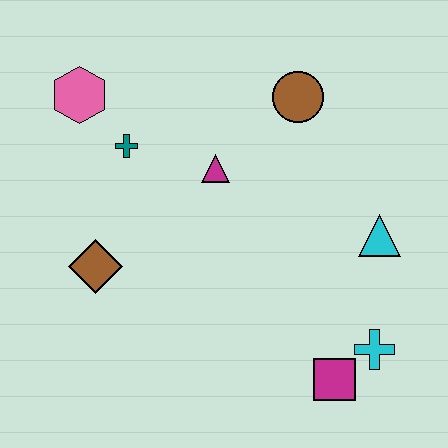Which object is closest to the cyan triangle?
The cyan cross is closest to the cyan triangle.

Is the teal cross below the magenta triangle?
No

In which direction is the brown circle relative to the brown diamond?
The brown circle is to the right of the brown diamond.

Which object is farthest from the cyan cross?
The pink hexagon is farthest from the cyan cross.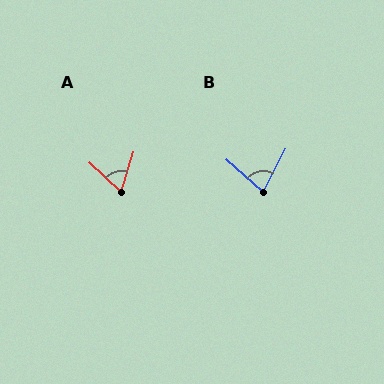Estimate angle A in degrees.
Approximately 64 degrees.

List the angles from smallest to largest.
A (64°), B (76°).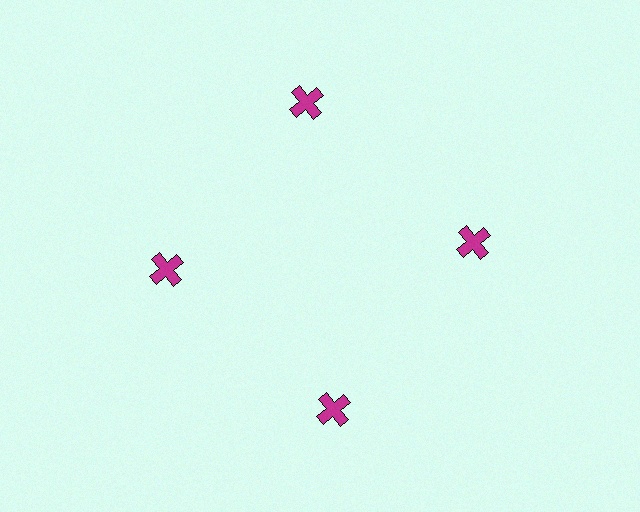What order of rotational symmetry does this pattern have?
This pattern has 4-fold rotational symmetry.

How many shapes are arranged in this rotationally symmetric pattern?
There are 4 shapes, arranged in 4 groups of 1.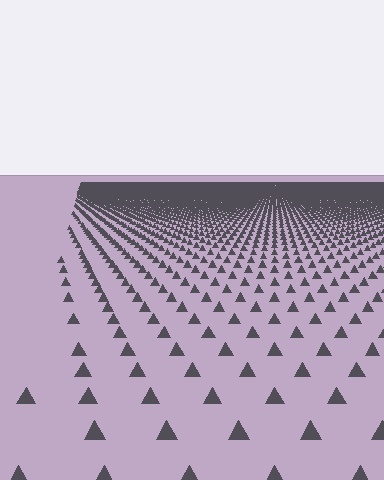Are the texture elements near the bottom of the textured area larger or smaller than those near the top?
Larger. Near the bottom, elements are closer to the viewer and appear at a bigger on-screen size.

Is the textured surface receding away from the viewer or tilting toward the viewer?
The surface is receding away from the viewer. Texture elements get smaller and denser toward the top.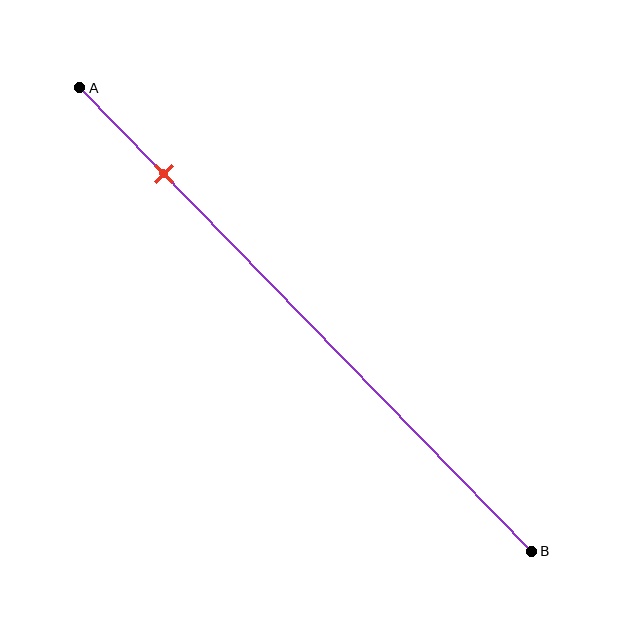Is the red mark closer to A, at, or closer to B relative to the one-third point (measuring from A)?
The red mark is closer to point A than the one-third point of segment AB.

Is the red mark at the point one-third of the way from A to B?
No, the mark is at about 20% from A, not at the 33% one-third point.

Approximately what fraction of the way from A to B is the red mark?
The red mark is approximately 20% of the way from A to B.